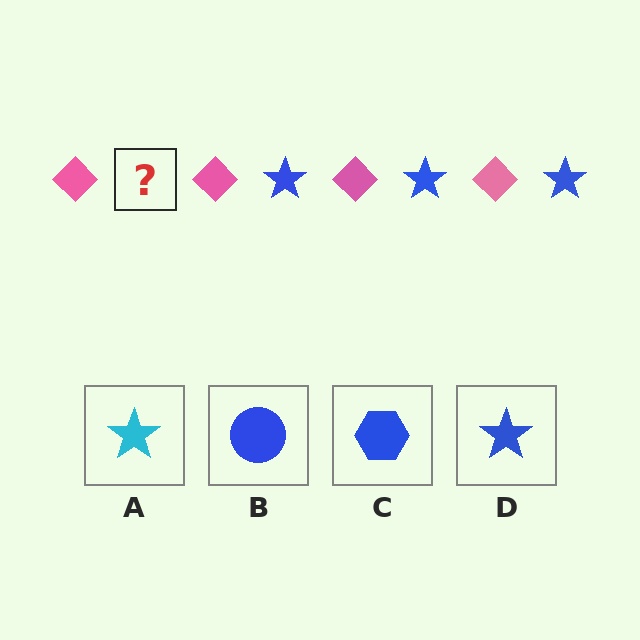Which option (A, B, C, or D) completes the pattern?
D.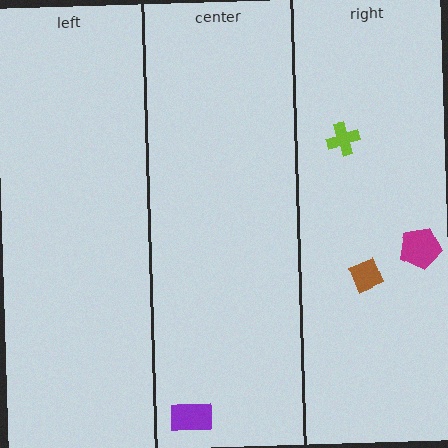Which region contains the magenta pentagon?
The right region.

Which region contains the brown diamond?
The right region.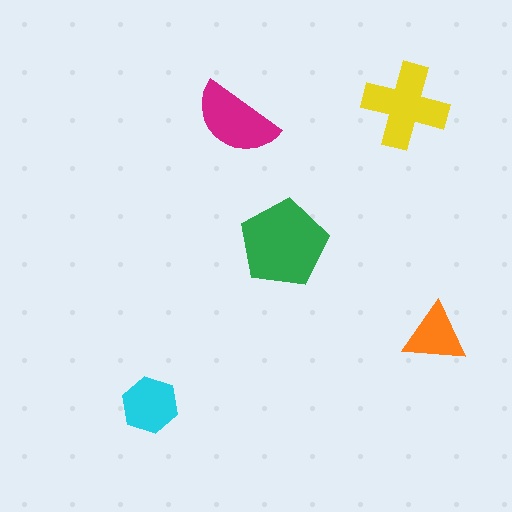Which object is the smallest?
The orange triangle.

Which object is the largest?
The green pentagon.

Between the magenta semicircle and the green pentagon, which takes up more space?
The green pentagon.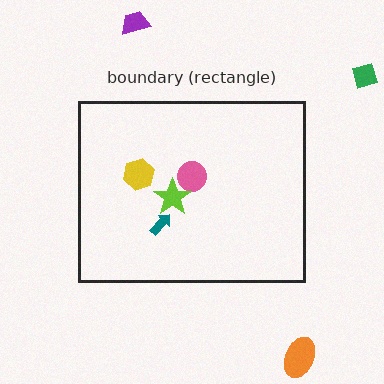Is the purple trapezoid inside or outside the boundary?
Outside.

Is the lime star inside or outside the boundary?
Inside.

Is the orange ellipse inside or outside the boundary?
Outside.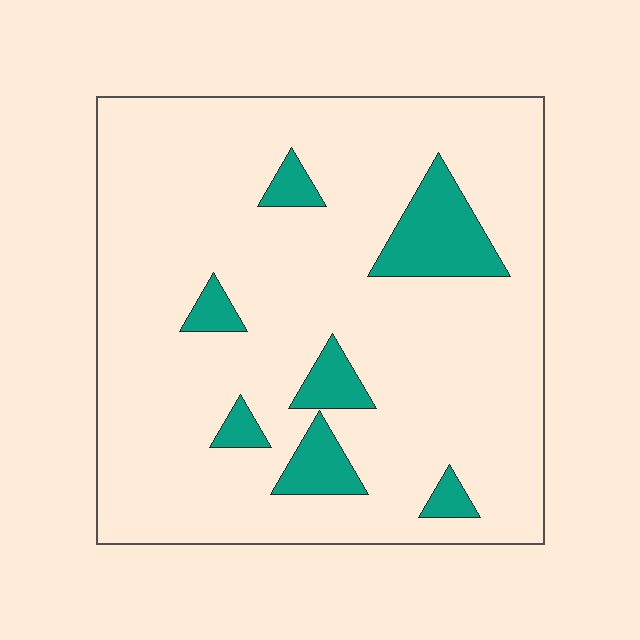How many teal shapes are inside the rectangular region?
7.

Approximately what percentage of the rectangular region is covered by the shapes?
Approximately 10%.